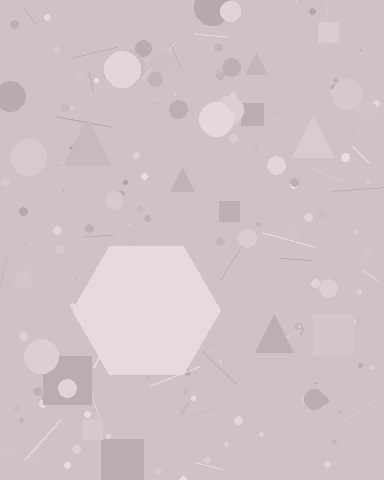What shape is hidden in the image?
A hexagon is hidden in the image.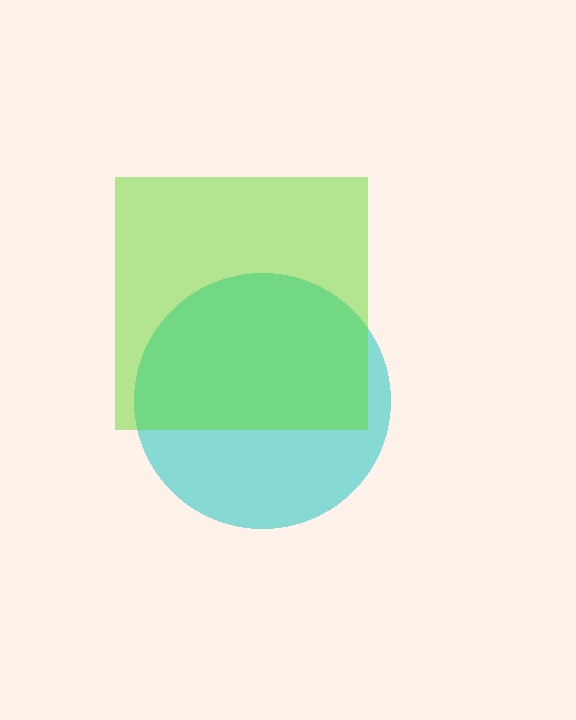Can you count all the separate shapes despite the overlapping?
Yes, there are 2 separate shapes.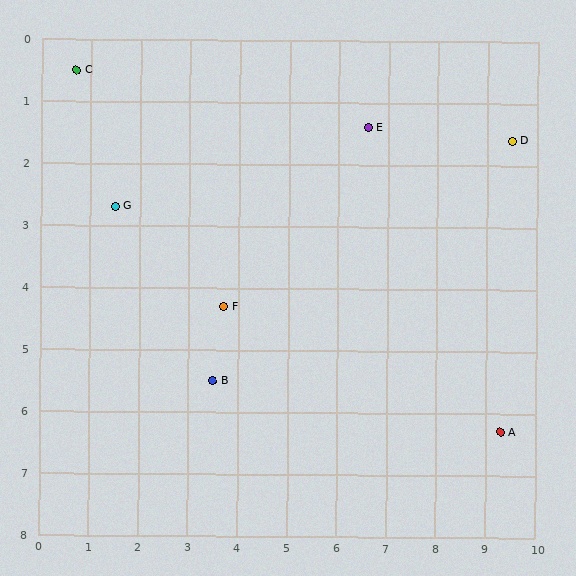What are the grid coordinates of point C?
Point C is at approximately (0.7, 0.5).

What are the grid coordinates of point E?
Point E is at approximately (6.6, 1.4).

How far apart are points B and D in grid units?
Points B and D are about 7.2 grid units apart.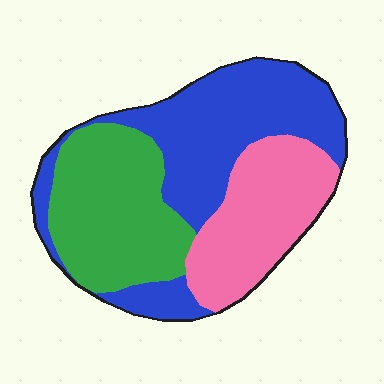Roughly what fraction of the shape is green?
Green takes up about one third (1/3) of the shape.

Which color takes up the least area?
Pink, at roughly 25%.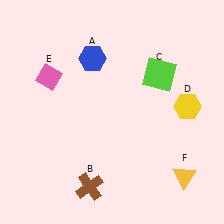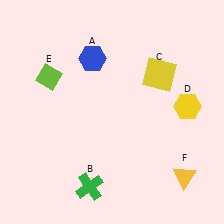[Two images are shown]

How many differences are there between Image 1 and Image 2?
There are 3 differences between the two images.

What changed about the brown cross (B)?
In Image 1, B is brown. In Image 2, it changed to green.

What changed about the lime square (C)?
In Image 1, C is lime. In Image 2, it changed to yellow.